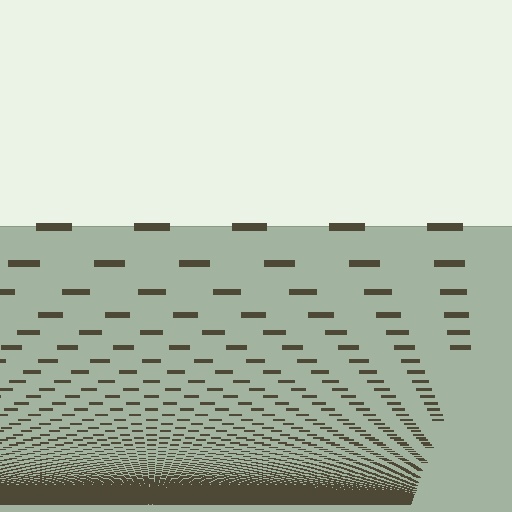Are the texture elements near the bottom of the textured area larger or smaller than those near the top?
Smaller. The gradient is inverted — elements near the bottom are smaller and denser.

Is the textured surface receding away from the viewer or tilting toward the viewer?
The surface appears to tilt toward the viewer. Texture elements get larger and sparser toward the top.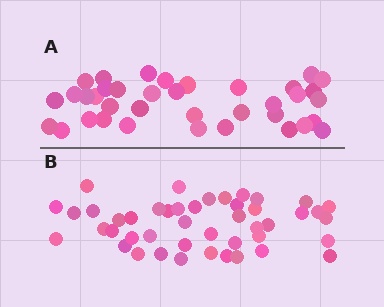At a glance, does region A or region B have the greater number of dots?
Region B (the bottom region) has more dots.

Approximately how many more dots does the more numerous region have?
Region B has roughly 8 or so more dots than region A.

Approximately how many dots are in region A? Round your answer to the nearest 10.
About 40 dots. (The exact count is 37, which rounds to 40.)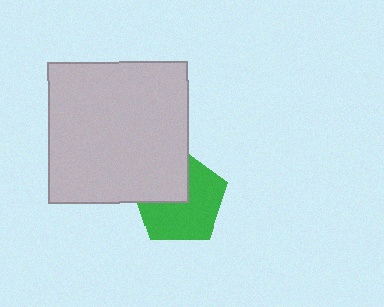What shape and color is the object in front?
The object in front is a light gray square.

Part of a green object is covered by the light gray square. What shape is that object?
It is a pentagon.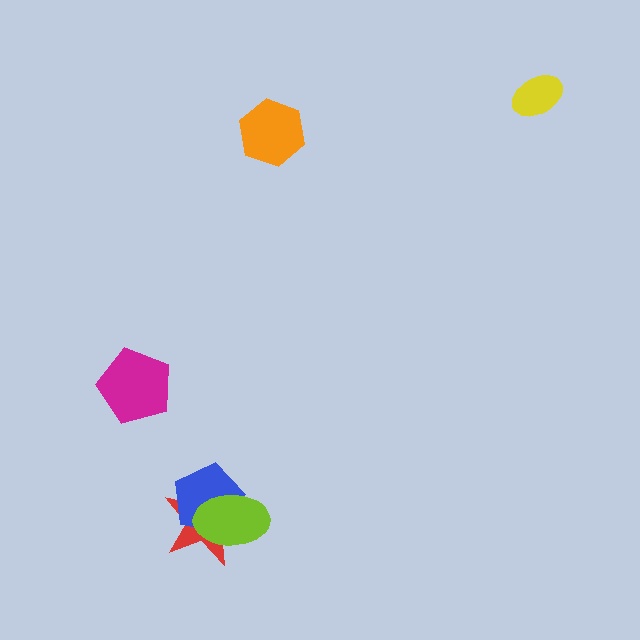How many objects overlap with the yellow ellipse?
0 objects overlap with the yellow ellipse.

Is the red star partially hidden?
Yes, it is partially covered by another shape.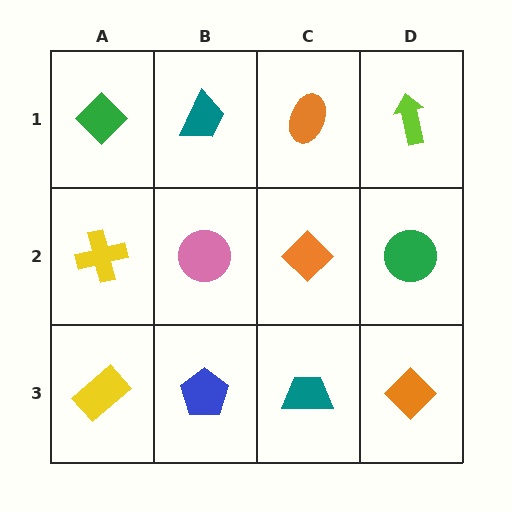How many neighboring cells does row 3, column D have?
2.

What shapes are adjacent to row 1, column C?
An orange diamond (row 2, column C), a teal trapezoid (row 1, column B), a lime arrow (row 1, column D).